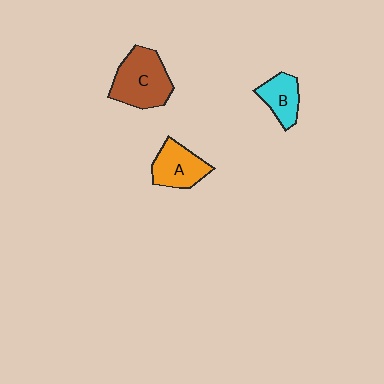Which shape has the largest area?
Shape C (brown).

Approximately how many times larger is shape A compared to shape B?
Approximately 1.3 times.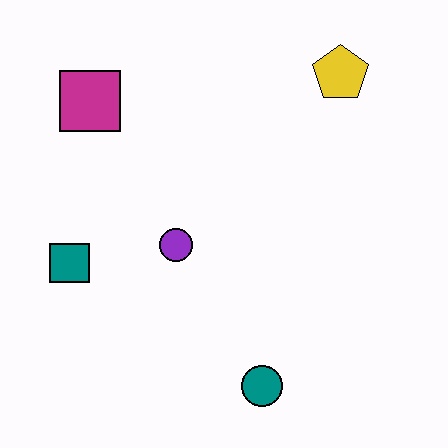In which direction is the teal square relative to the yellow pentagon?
The teal square is to the left of the yellow pentagon.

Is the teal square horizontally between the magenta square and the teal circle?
No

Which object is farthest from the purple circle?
The yellow pentagon is farthest from the purple circle.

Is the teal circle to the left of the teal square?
No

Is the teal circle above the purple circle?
No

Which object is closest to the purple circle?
The teal square is closest to the purple circle.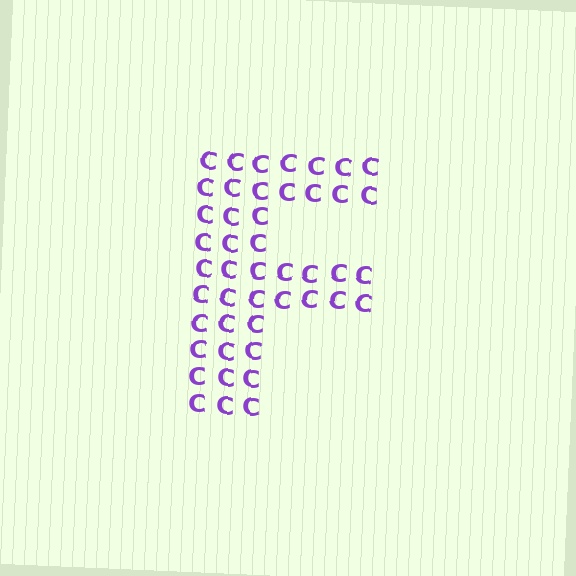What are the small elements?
The small elements are letter C's.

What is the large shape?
The large shape is the letter F.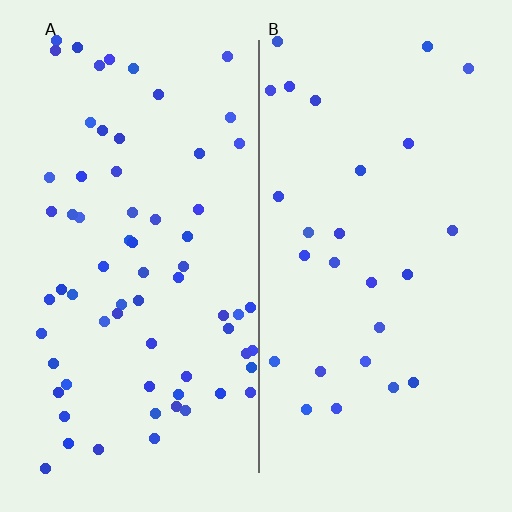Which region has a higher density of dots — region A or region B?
A (the left).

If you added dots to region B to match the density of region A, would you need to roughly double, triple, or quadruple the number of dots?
Approximately triple.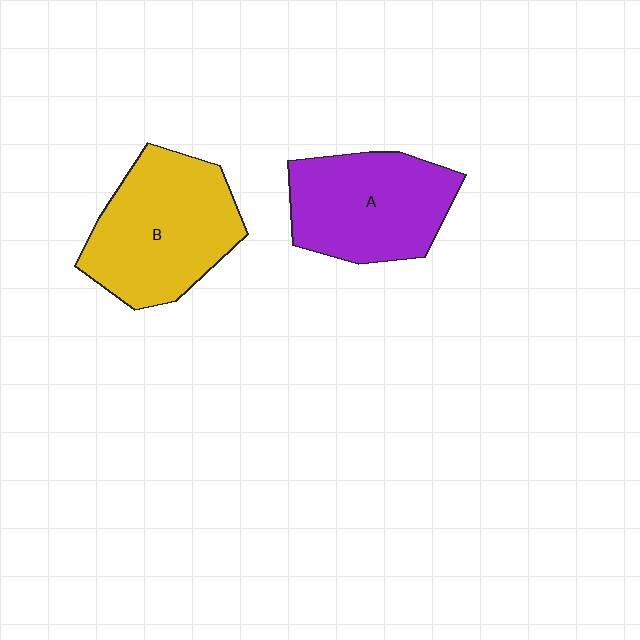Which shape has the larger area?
Shape B (yellow).